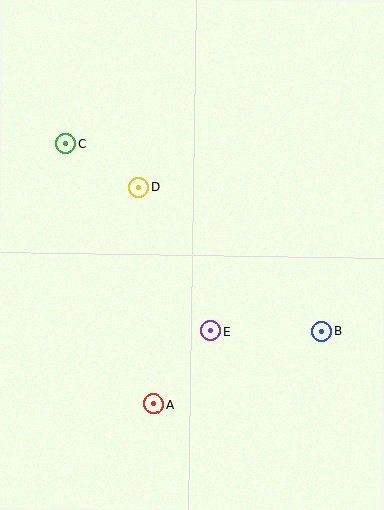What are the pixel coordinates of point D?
Point D is at (139, 187).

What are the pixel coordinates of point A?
Point A is at (154, 404).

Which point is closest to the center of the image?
Point E at (211, 331) is closest to the center.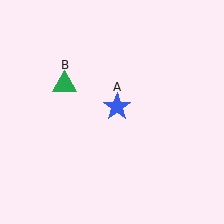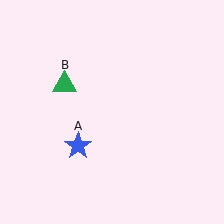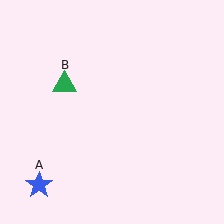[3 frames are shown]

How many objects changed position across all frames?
1 object changed position: blue star (object A).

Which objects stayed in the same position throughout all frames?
Green triangle (object B) remained stationary.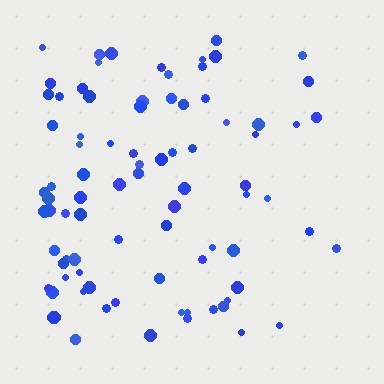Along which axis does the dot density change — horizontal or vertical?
Horizontal.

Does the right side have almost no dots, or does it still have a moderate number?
Still a moderate number, just noticeably fewer than the left.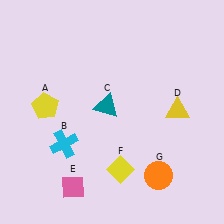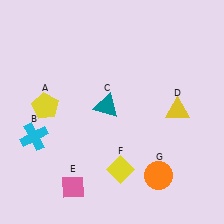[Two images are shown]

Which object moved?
The cyan cross (B) moved left.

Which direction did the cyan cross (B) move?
The cyan cross (B) moved left.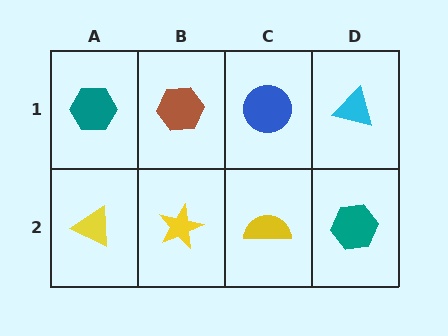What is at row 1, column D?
A cyan triangle.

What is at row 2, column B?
A yellow star.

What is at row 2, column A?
A yellow triangle.